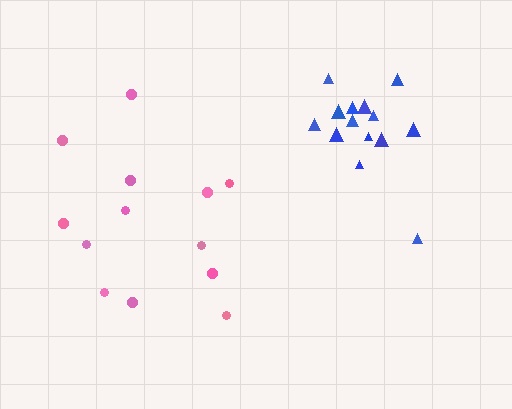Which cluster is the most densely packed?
Blue.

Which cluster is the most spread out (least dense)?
Pink.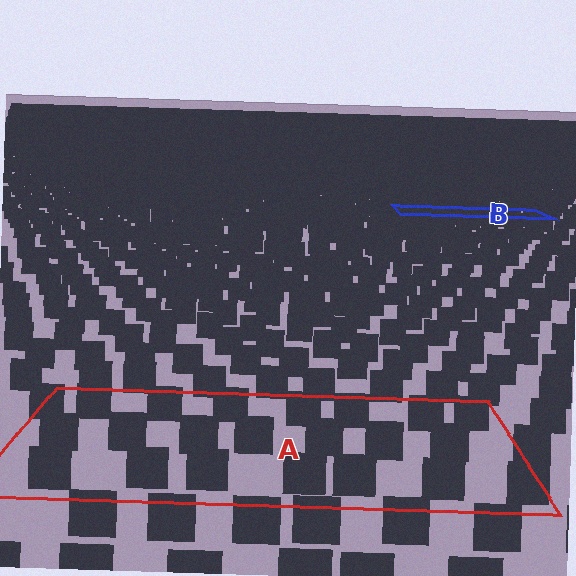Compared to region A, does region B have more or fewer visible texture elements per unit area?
Region B has more texture elements per unit area — they are packed more densely because it is farther away.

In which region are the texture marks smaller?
The texture marks are smaller in region B, because it is farther away.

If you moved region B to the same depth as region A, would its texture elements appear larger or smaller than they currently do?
They would appear larger. At a closer depth, the same texture elements are projected at a bigger on-screen size.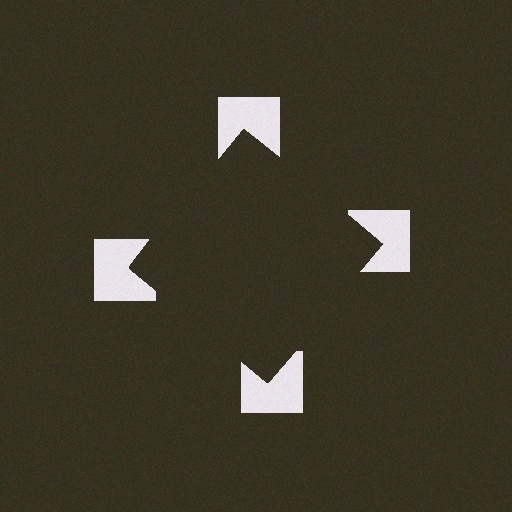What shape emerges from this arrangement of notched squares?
An illusory square — its edges are inferred from the aligned wedge cuts in the notched squares, not physically drawn.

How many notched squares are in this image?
There are 4 — one at each vertex of the illusory square.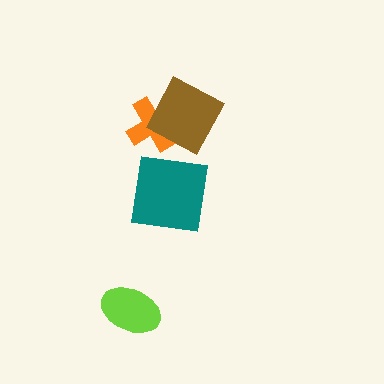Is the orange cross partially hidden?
Yes, it is partially covered by another shape.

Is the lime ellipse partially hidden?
No, no other shape covers it.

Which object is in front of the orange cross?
The brown diamond is in front of the orange cross.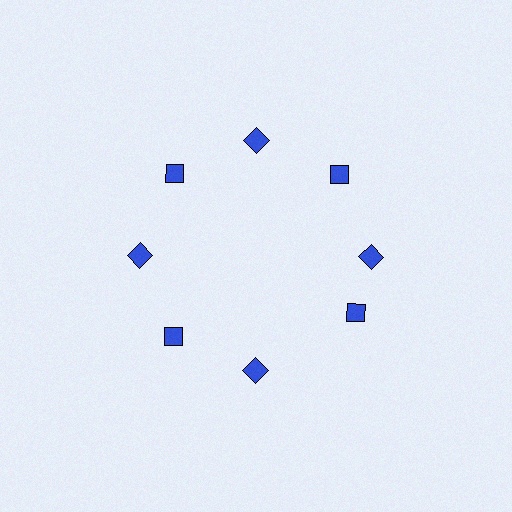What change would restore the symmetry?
The symmetry would be restored by rotating it back into even spacing with its neighbors so that all 8 diamonds sit at equal angles and equal distance from the center.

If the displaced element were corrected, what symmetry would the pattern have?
It would have 8-fold rotational symmetry — the pattern would map onto itself every 45 degrees.